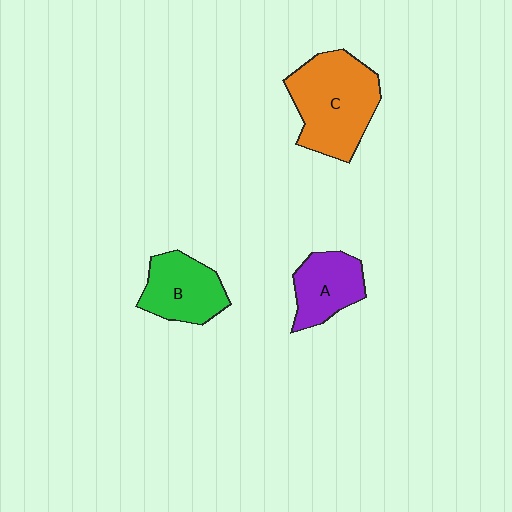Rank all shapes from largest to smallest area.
From largest to smallest: C (orange), B (green), A (purple).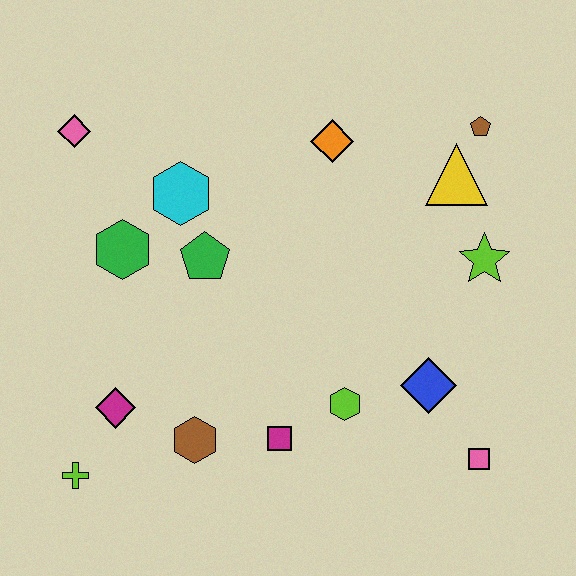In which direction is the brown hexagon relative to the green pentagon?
The brown hexagon is below the green pentagon.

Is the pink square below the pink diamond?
Yes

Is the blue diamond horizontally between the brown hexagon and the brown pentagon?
Yes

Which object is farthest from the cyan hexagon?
The pink square is farthest from the cyan hexagon.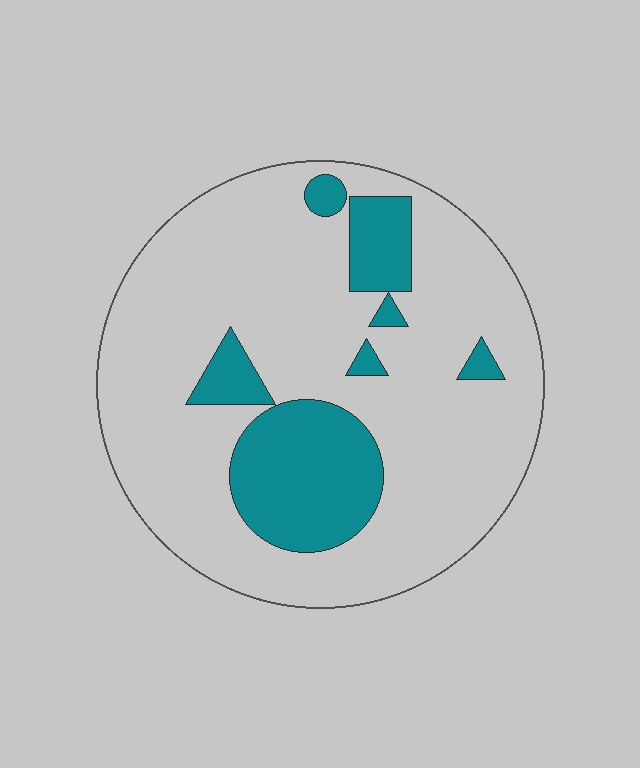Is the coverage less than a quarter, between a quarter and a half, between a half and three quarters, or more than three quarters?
Less than a quarter.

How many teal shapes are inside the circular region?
7.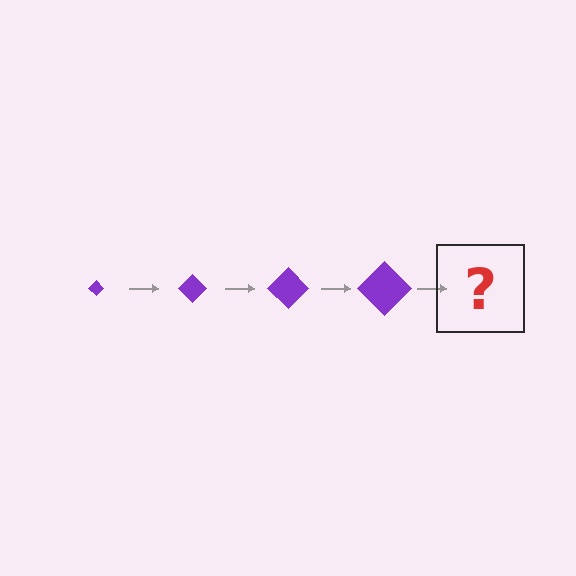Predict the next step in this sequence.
The next step is a purple diamond, larger than the previous one.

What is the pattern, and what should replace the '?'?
The pattern is that the diamond gets progressively larger each step. The '?' should be a purple diamond, larger than the previous one.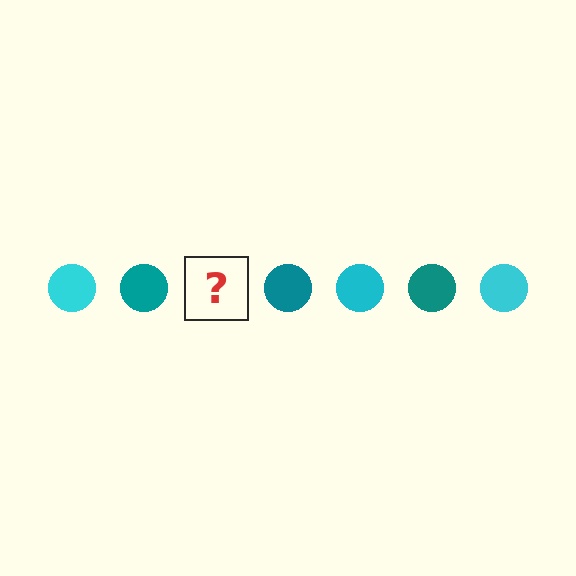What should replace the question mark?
The question mark should be replaced with a cyan circle.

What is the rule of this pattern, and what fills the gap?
The rule is that the pattern cycles through cyan, teal circles. The gap should be filled with a cyan circle.